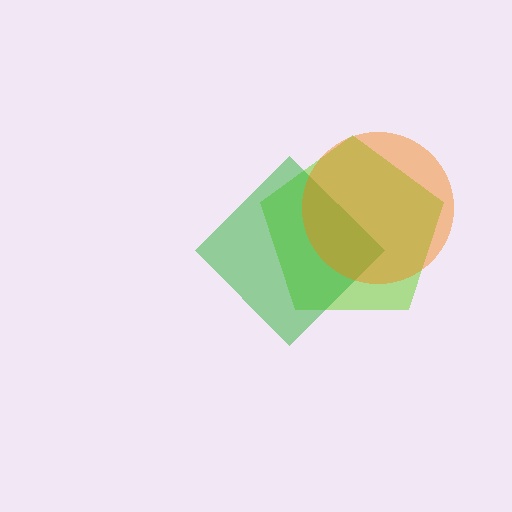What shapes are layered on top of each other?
The layered shapes are: a lime pentagon, a green diamond, an orange circle.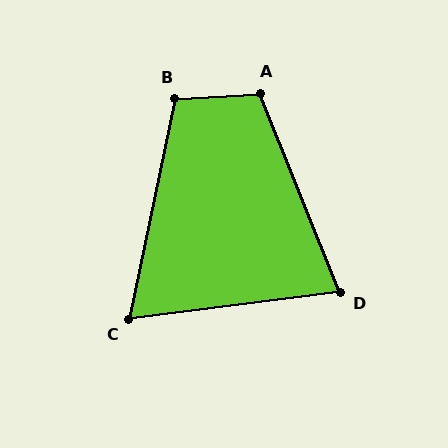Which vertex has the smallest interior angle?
C, at approximately 71 degrees.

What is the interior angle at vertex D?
Approximately 75 degrees (acute).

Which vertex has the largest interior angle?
A, at approximately 109 degrees.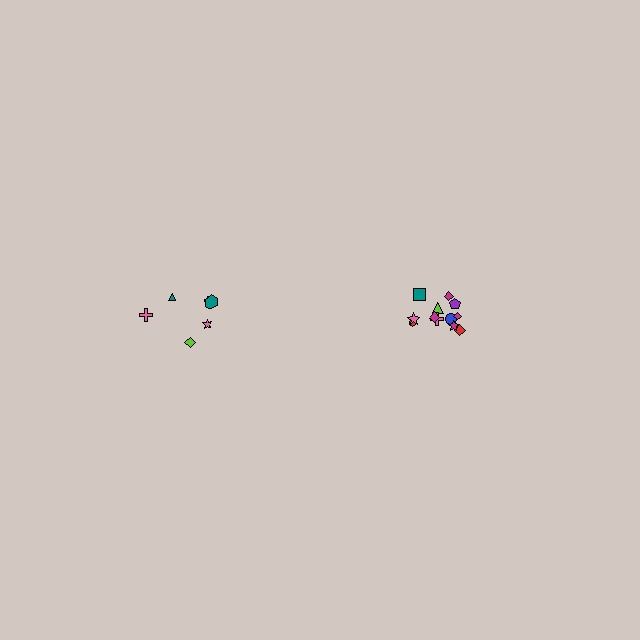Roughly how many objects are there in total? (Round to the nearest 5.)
Roughly 20 objects in total.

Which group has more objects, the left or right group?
The right group.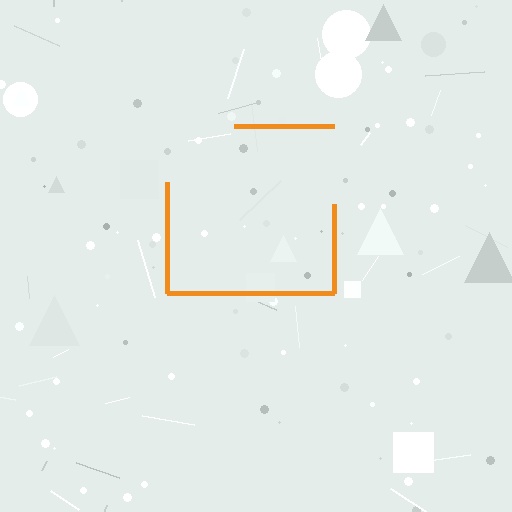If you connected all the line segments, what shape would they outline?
They would outline a square.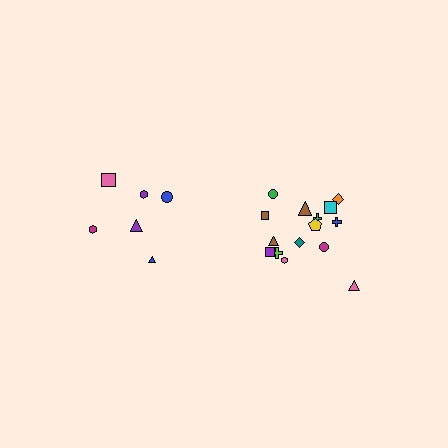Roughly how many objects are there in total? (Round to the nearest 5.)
Roughly 20 objects in total.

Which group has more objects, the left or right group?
The right group.